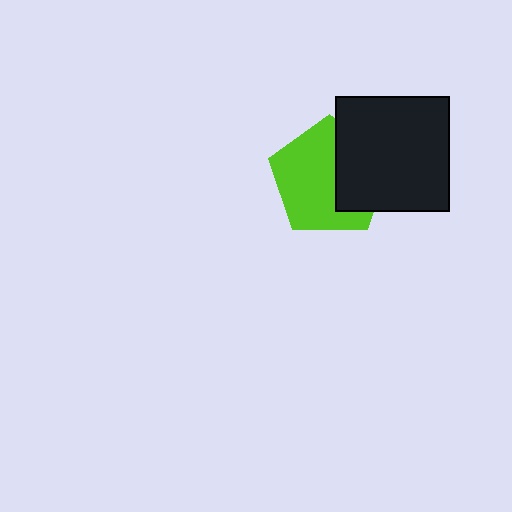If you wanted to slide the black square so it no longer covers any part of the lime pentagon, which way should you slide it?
Slide it right — that is the most direct way to separate the two shapes.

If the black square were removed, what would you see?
You would see the complete lime pentagon.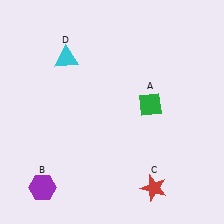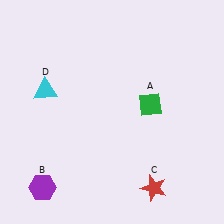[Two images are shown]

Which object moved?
The cyan triangle (D) moved down.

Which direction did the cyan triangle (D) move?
The cyan triangle (D) moved down.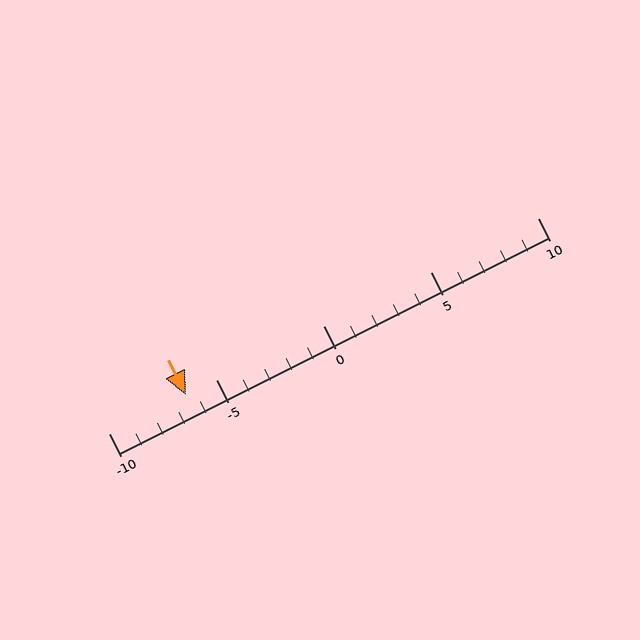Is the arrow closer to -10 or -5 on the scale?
The arrow is closer to -5.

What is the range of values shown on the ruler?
The ruler shows values from -10 to 10.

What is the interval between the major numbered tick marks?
The major tick marks are spaced 5 units apart.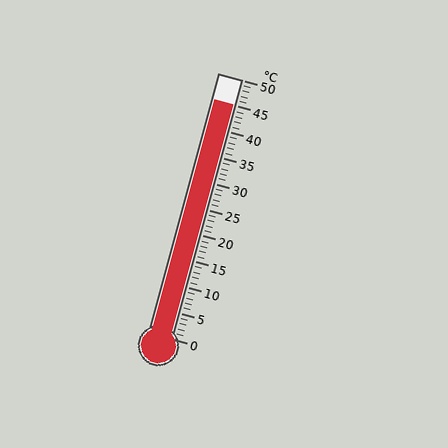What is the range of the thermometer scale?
The thermometer scale ranges from 0°C to 50°C.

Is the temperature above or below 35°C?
The temperature is above 35°C.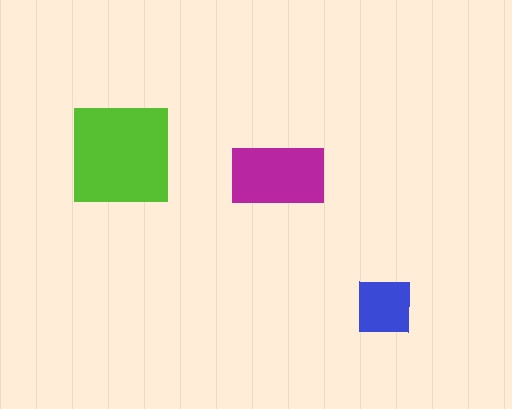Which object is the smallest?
The blue square.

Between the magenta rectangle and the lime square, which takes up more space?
The lime square.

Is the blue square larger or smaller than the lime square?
Smaller.